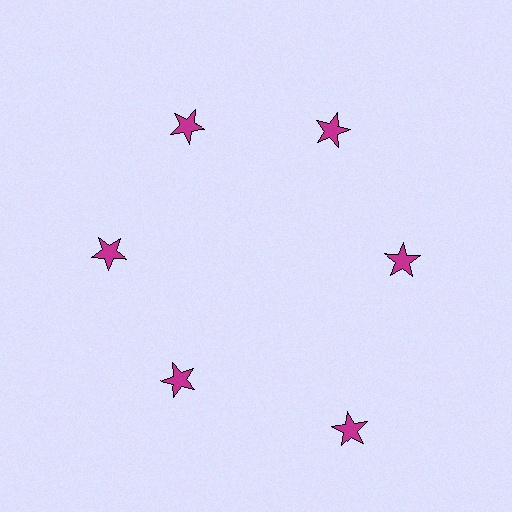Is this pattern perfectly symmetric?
No. The 6 magenta stars are arranged in a ring, but one element near the 5 o'clock position is pushed outward from the center, breaking the 6-fold rotational symmetry.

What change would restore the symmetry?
The symmetry would be restored by moving it inward, back onto the ring so that all 6 stars sit at equal angles and equal distance from the center.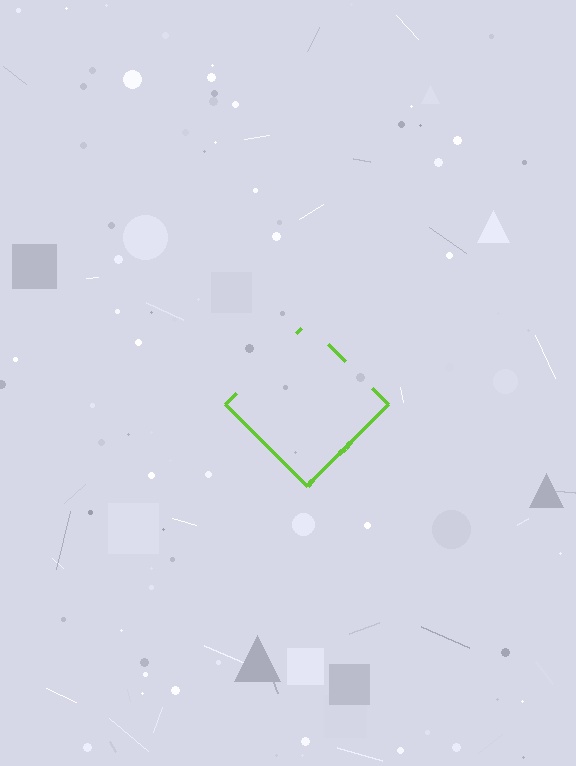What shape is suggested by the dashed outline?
The dashed outline suggests a diamond.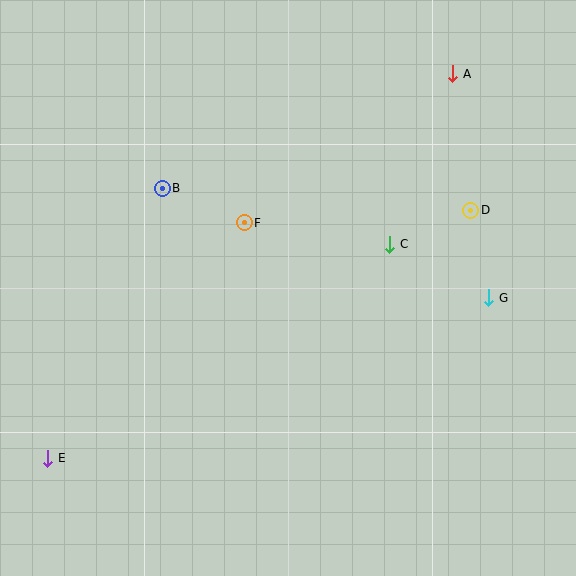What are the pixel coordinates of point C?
Point C is at (390, 244).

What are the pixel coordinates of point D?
Point D is at (471, 210).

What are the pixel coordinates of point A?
Point A is at (453, 74).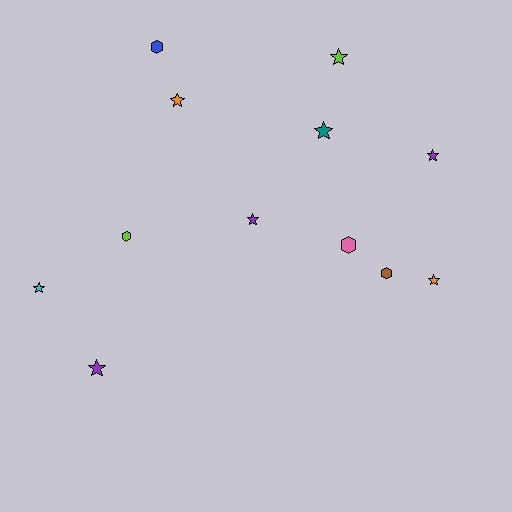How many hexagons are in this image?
There are 4 hexagons.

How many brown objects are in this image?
There is 1 brown object.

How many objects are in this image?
There are 12 objects.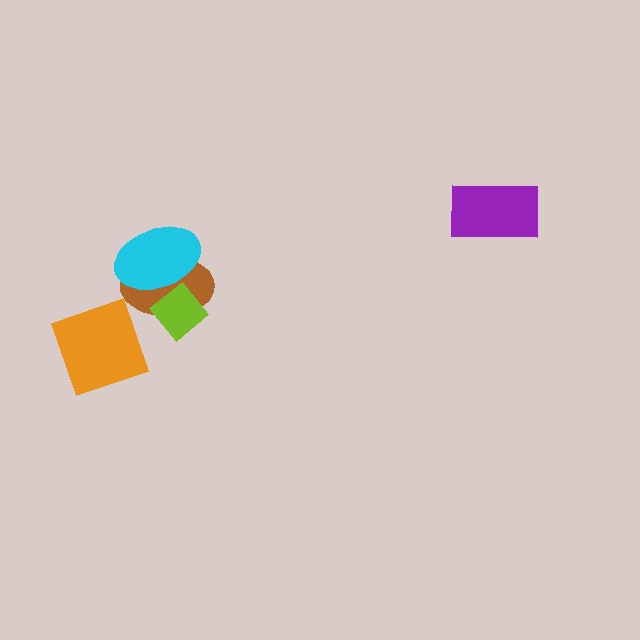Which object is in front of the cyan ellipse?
The lime diamond is in front of the cyan ellipse.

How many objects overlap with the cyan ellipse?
2 objects overlap with the cyan ellipse.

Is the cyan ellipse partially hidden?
Yes, it is partially covered by another shape.